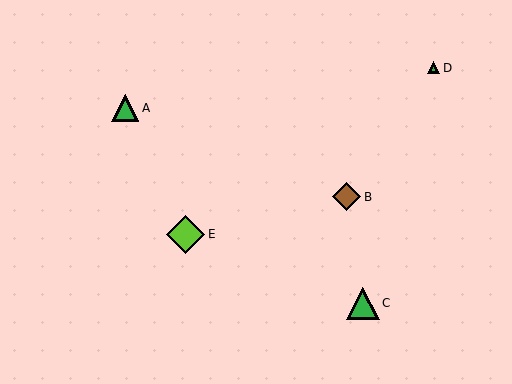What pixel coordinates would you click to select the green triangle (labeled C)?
Click at (363, 303) to select the green triangle C.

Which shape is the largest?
The lime diamond (labeled E) is the largest.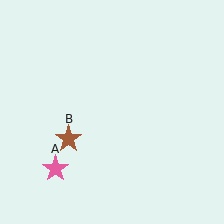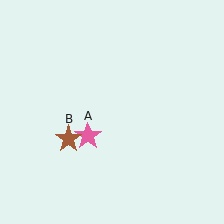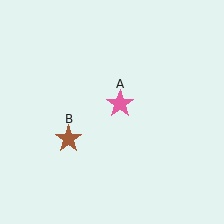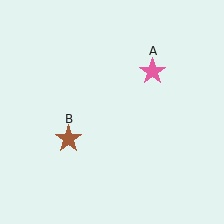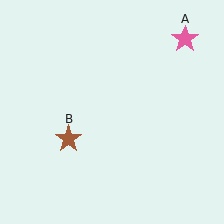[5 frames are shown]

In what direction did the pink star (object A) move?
The pink star (object A) moved up and to the right.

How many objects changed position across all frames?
1 object changed position: pink star (object A).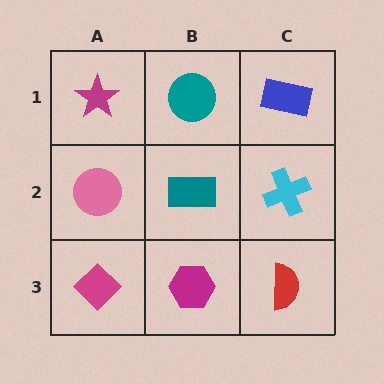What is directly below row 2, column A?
A magenta diamond.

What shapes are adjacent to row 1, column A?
A pink circle (row 2, column A), a teal circle (row 1, column B).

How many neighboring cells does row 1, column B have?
3.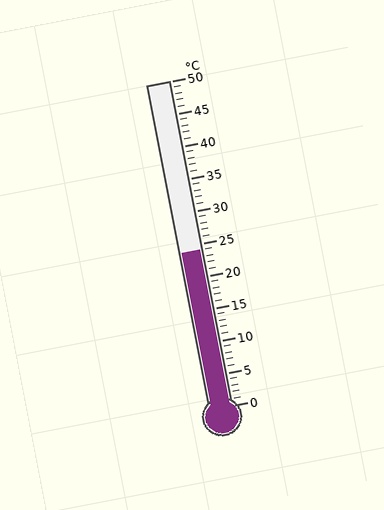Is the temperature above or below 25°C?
The temperature is below 25°C.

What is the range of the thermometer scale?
The thermometer scale ranges from 0°C to 50°C.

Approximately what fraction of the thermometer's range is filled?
The thermometer is filled to approximately 50% of its range.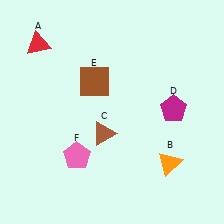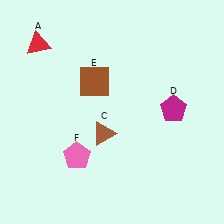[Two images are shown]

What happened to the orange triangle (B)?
The orange triangle (B) was removed in Image 2. It was in the bottom-right area of Image 1.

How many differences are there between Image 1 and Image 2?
There is 1 difference between the two images.